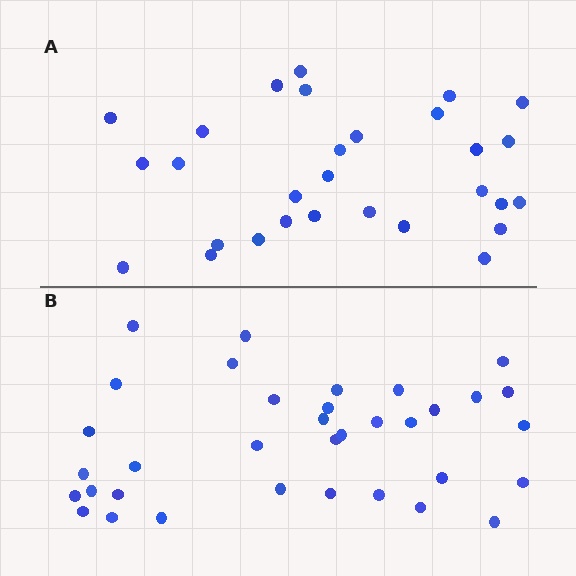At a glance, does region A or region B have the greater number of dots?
Region B (the bottom region) has more dots.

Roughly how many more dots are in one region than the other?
Region B has about 6 more dots than region A.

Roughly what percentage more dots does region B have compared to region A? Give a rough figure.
About 20% more.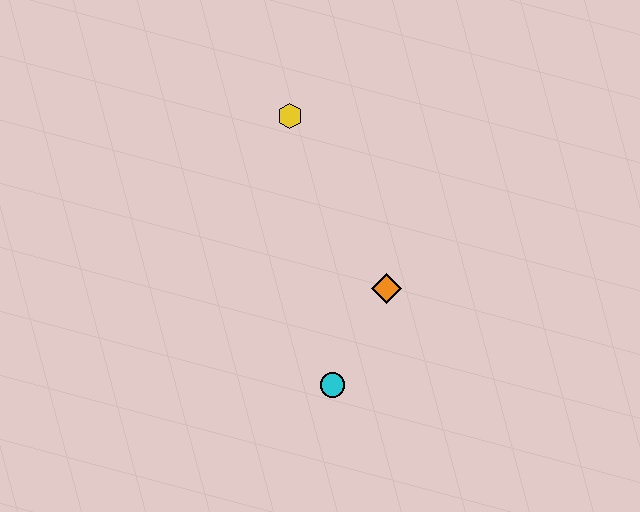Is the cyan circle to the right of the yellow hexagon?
Yes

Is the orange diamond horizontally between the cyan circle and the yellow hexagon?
No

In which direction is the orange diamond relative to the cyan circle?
The orange diamond is above the cyan circle.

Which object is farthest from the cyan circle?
The yellow hexagon is farthest from the cyan circle.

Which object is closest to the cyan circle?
The orange diamond is closest to the cyan circle.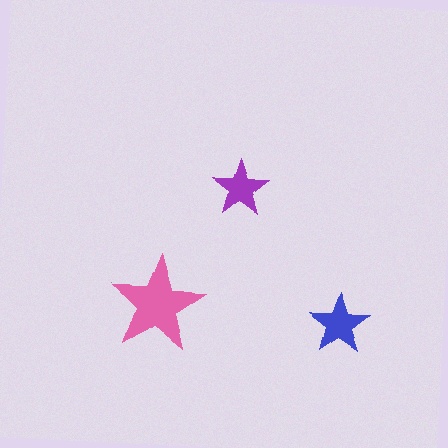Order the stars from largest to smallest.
the pink one, the blue one, the purple one.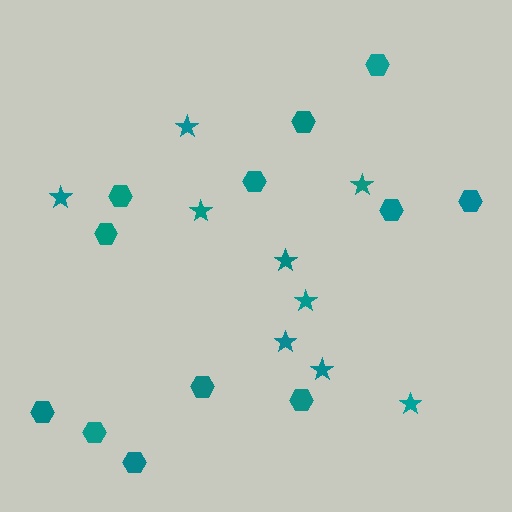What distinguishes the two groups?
There are 2 groups: one group of stars (9) and one group of hexagons (12).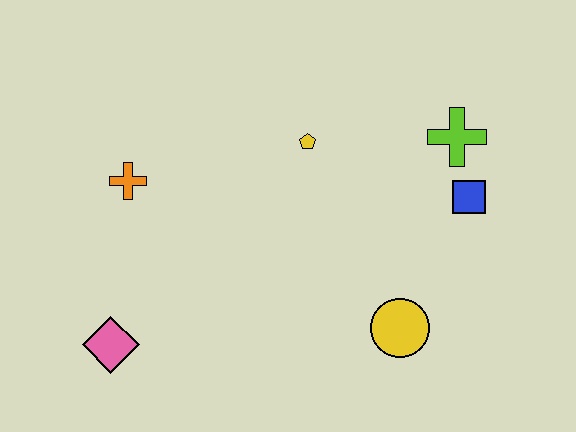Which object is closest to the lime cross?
The blue square is closest to the lime cross.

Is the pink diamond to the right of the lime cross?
No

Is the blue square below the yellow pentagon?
Yes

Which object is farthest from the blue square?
The pink diamond is farthest from the blue square.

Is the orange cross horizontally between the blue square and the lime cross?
No